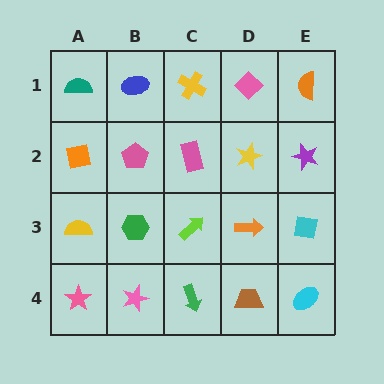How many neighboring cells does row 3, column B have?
4.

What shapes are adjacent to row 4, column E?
A cyan square (row 3, column E), a brown trapezoid (row 4, column D).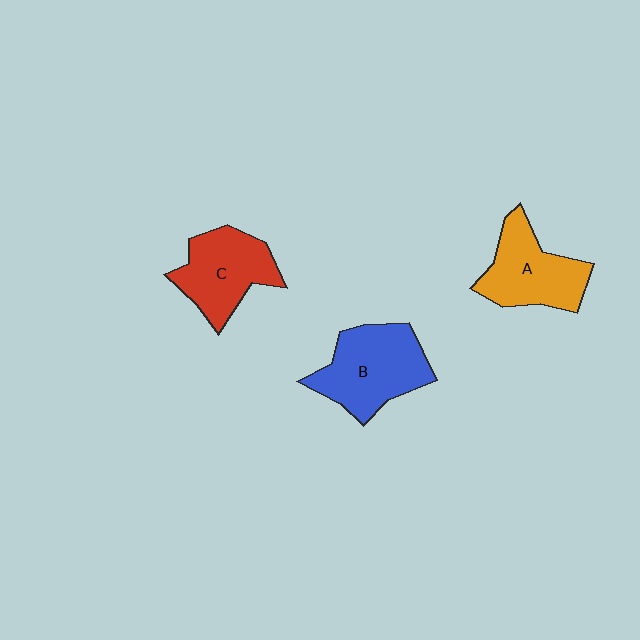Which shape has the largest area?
Shape B (blue).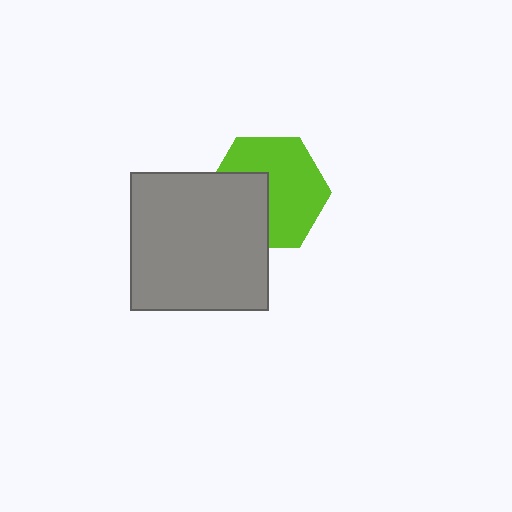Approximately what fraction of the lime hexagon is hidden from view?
Roughly 38% of the lime hexagon is hidden behind the gray square.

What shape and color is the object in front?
The object in front is a gray square.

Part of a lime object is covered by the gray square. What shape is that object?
It is a hexagon.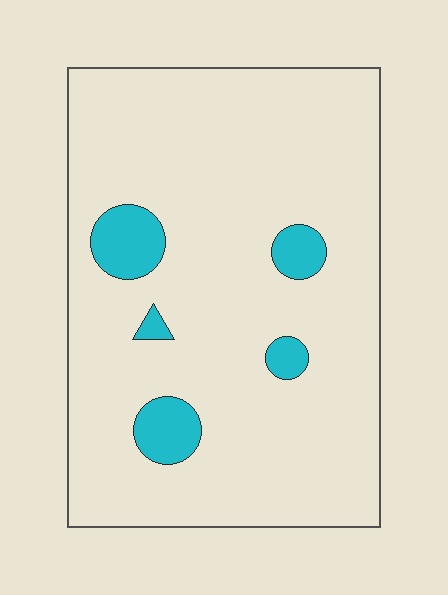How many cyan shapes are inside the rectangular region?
5.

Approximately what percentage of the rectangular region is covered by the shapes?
Approximately 10%.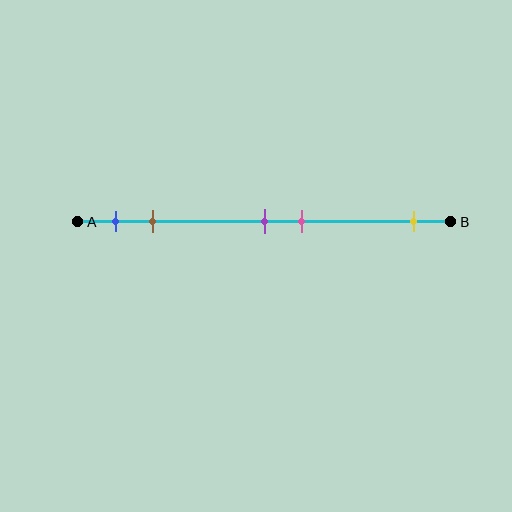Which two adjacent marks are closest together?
The purple and pink marks are the closest adjacent pair.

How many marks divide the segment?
There are 5 marks dividing the segment.